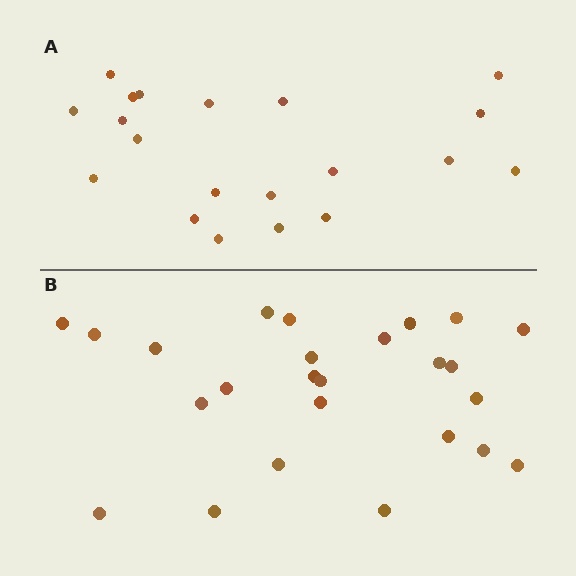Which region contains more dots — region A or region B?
Region B (the bottom region) has more dots.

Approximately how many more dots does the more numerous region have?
Region B has about 5 more dots than region A.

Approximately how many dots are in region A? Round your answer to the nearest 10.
About 20 dots.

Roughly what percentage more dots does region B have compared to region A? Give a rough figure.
About 25% more.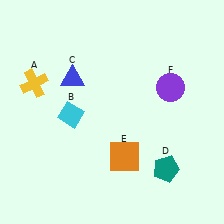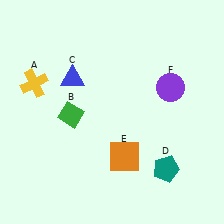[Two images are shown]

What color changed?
The diamond (B) changed from cyan in Image 1 to green in Image 2.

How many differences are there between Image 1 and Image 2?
There is 1 difference between the two images.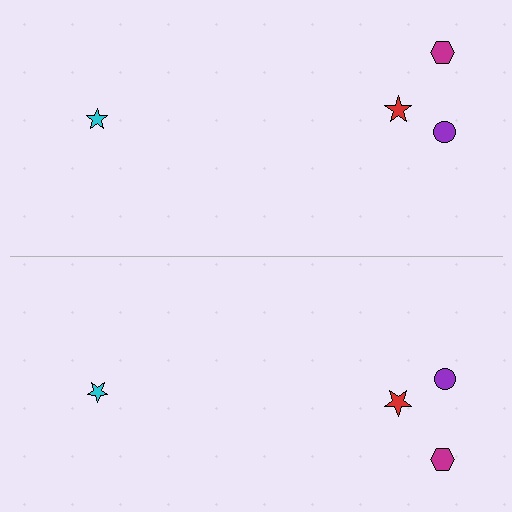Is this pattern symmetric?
Yes, this pattern has bilateral (reflection) symmetry.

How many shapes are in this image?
There are 8 shapes in this image.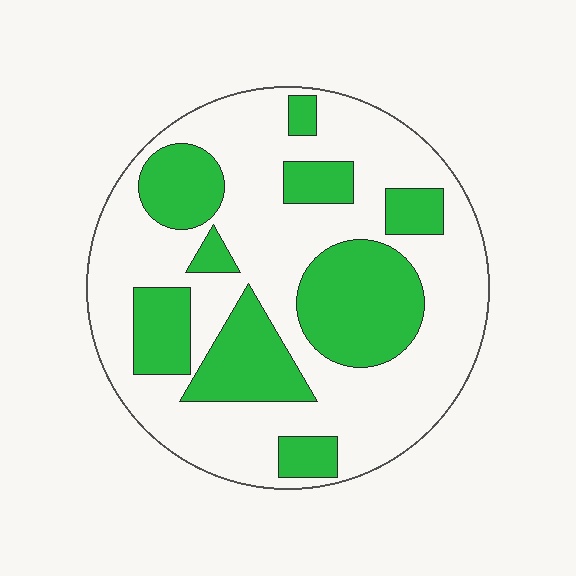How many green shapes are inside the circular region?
9.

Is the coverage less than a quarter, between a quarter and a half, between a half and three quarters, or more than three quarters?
Between a quarter and a half.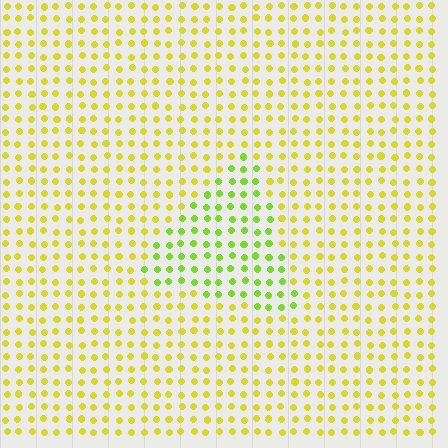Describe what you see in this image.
The image is filled with small yellow elements in a uniform arrangement. A triangle-shaped region is visible where the elements are tinted to a slightly different hue, forming a subtle color boundary.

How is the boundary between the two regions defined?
The boundary is defined purely by a slight shift in hue (about 36 degrees). Spacing, size, and orientation are identical on both sides.